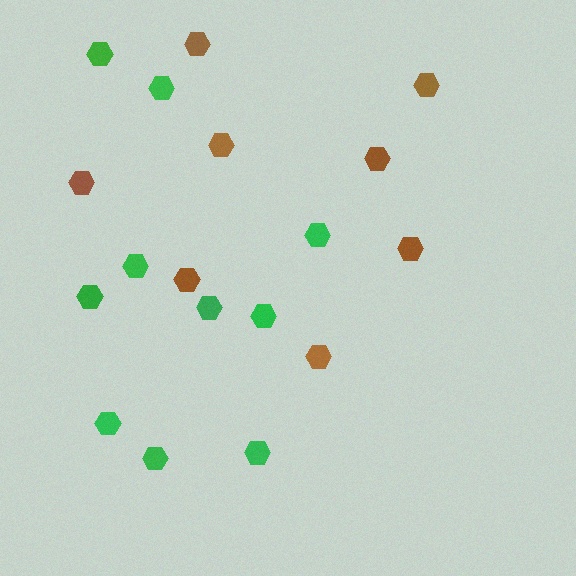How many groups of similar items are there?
There are 2 groups: one group of green hexagons (10) and one group of brown hexagons (8).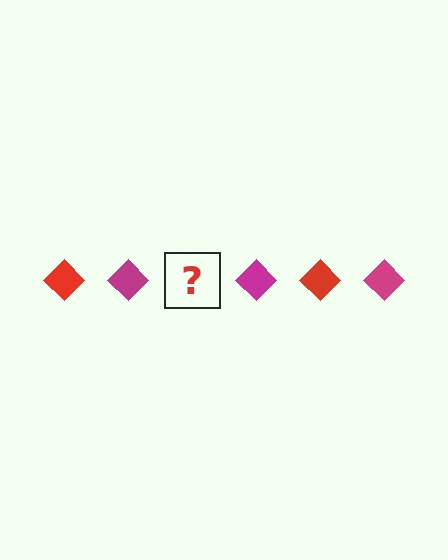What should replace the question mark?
The question mark should be replaced with a red diamond.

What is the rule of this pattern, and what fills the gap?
The rule is that the pattern cycles through red, magenta diamonds. The gap should be filled with a red diamond.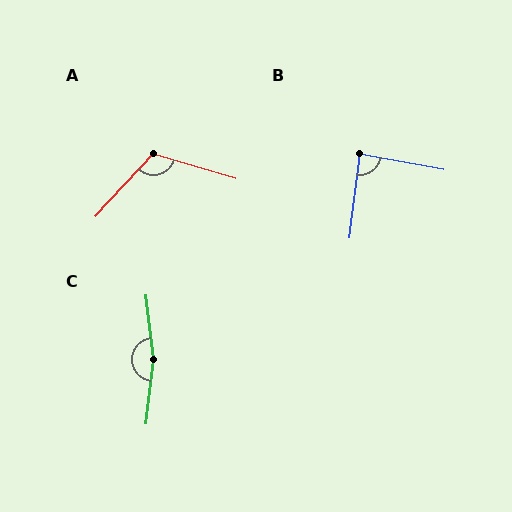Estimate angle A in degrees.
Approximately 117 degrees.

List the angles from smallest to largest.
B (87°), A (117°), C (167°).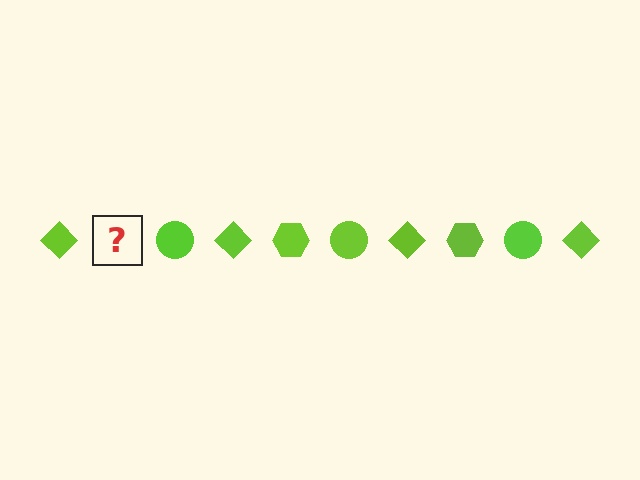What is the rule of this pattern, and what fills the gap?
The rule is that the pattern cycles through diamond, hexagon, circle shapes in lime. The gap should be filled with a lime hexagon.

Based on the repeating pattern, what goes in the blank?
The blank should be a lime hexagon.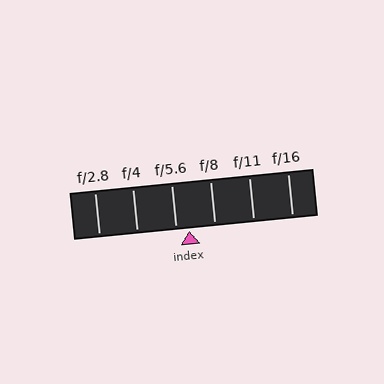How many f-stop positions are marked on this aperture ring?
There are 6 f-stop positions marked.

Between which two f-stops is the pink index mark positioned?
The index mark is between f/5.6 and f/8.